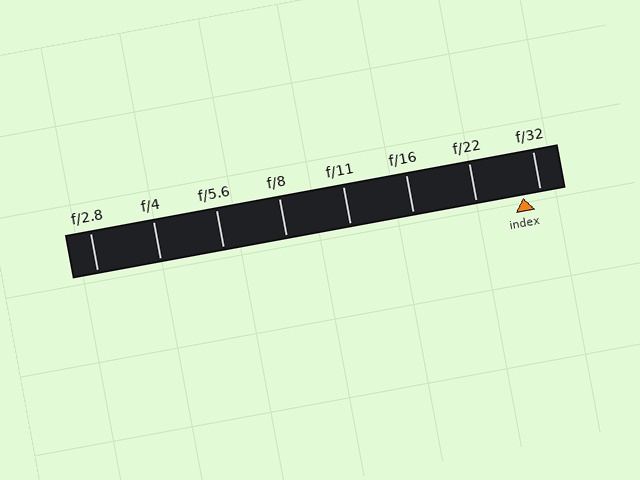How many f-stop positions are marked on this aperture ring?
There are 8 f-stop positions marked.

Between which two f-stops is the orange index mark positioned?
The index mark is between f/22 and f/32.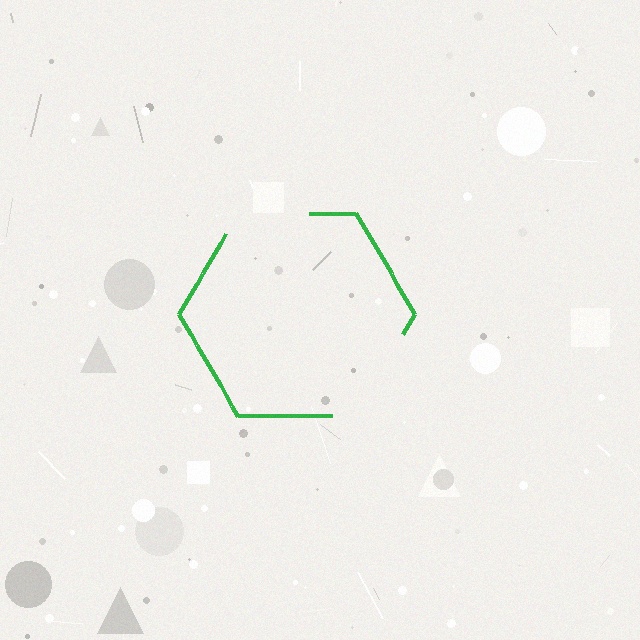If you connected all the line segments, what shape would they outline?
They would outline a hexagon.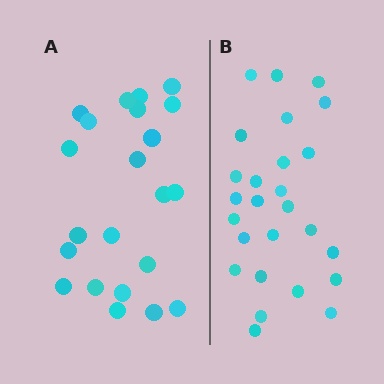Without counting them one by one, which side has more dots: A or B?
Region B (the right region) has more dots.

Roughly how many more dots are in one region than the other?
Region B has about 4 more dots than region A.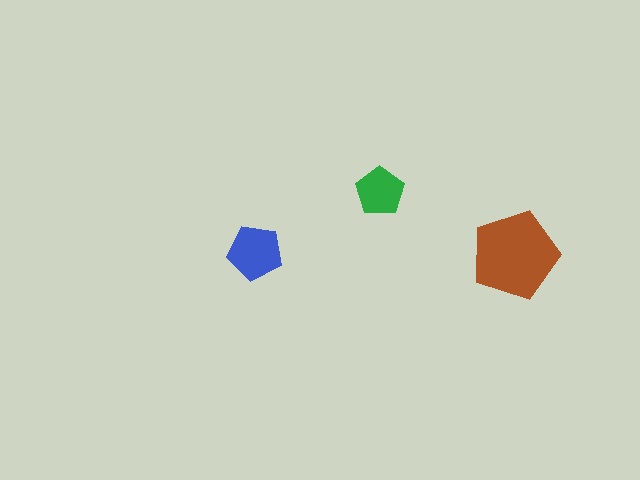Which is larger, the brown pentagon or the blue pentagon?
The brown one.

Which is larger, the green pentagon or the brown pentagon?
The brown one.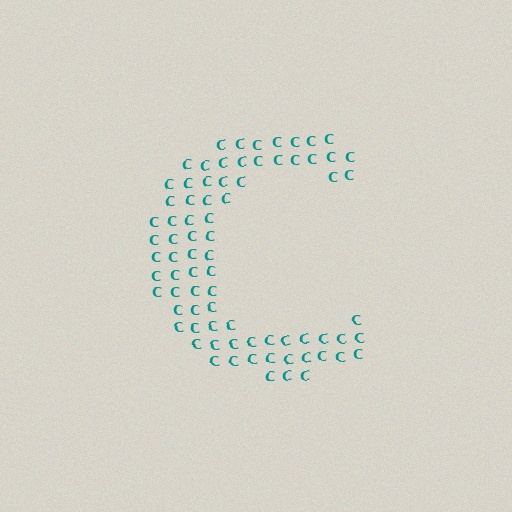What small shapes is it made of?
It is made of small letter C's.